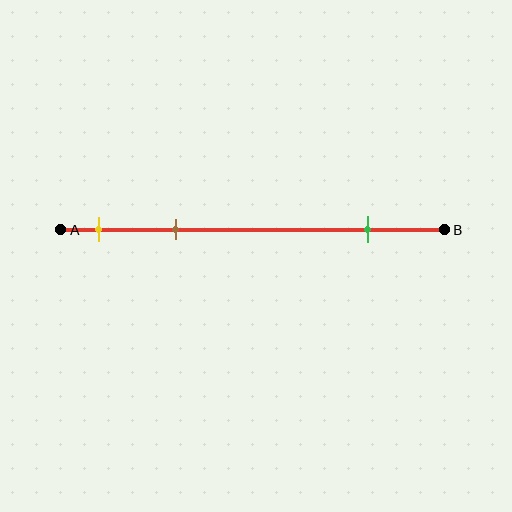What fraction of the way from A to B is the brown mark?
The brown mark is approximately 30% (0.3) of the way from A to B.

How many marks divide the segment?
There are 3 marks dividing the segment.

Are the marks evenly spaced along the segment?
No, the marks are not evenly spaced.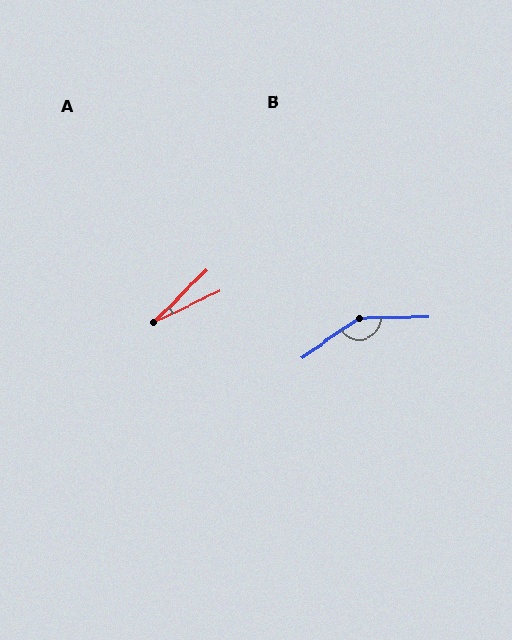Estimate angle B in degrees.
Approximately 146 degrees.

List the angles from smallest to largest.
A (19°), B (146°).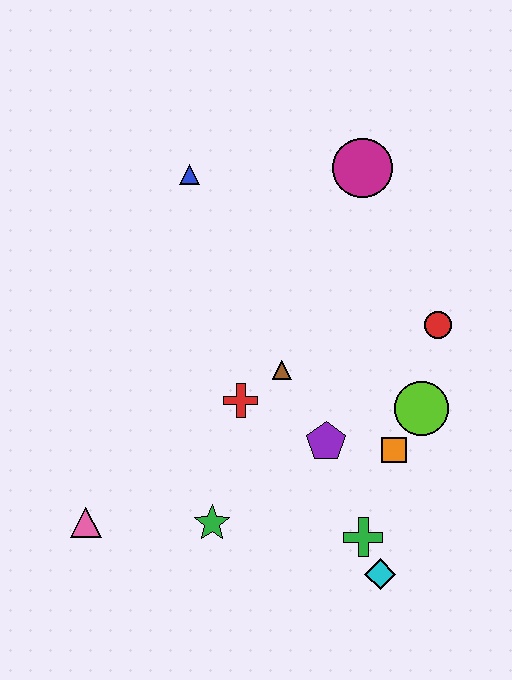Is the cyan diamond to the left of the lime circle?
Yes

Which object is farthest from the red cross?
The magenta circle is farthest from the red cross.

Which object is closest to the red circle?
The lime circle is closest to the red circle.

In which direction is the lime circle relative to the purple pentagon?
The lime circle is to the right of the purple pentagon.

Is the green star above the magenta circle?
No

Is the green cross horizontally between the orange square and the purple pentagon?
Yes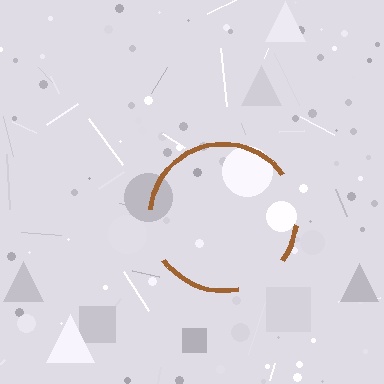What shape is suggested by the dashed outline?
The dashed outline suggests a circle.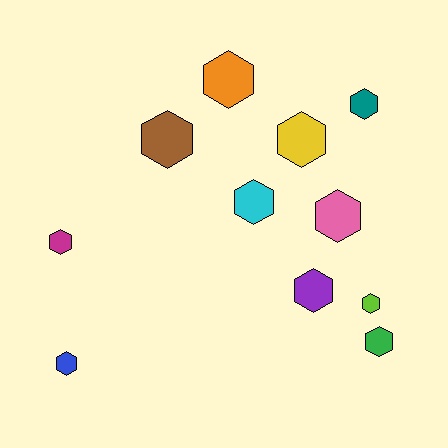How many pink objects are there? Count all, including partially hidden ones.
There is 1 pink object.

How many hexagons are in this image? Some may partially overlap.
There are 11 hexagons.